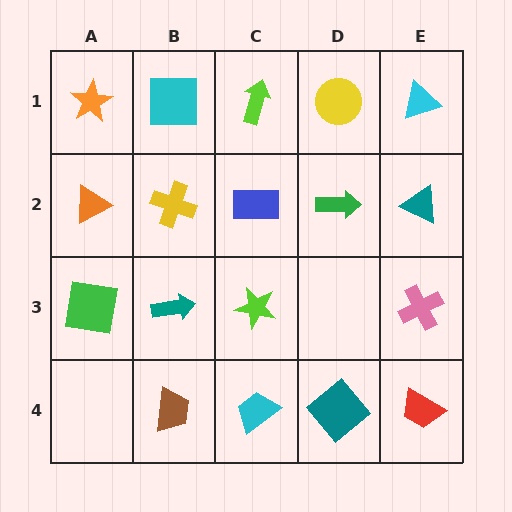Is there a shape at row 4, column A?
No, that cell is empty.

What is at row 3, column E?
A pink cross.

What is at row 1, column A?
An orange star.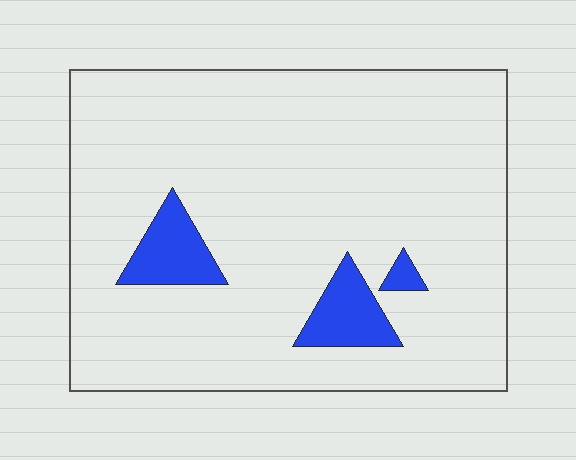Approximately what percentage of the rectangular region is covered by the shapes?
Approximately 10%.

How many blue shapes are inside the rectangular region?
3.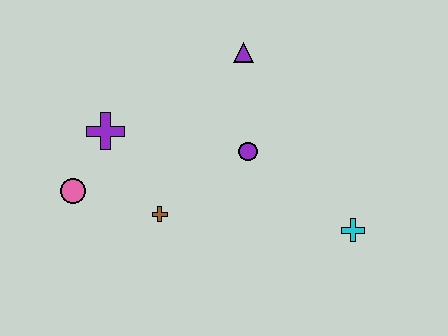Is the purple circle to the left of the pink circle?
No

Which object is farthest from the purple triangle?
The pink circle is farthest from the purple triangle.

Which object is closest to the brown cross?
The pink circle is closest to the brown cross.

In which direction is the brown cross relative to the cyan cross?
The brown cross is to the left of the cyan cross.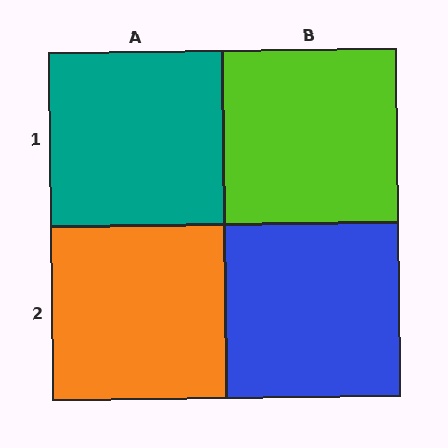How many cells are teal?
1 cell is teal.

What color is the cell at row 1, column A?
Teal.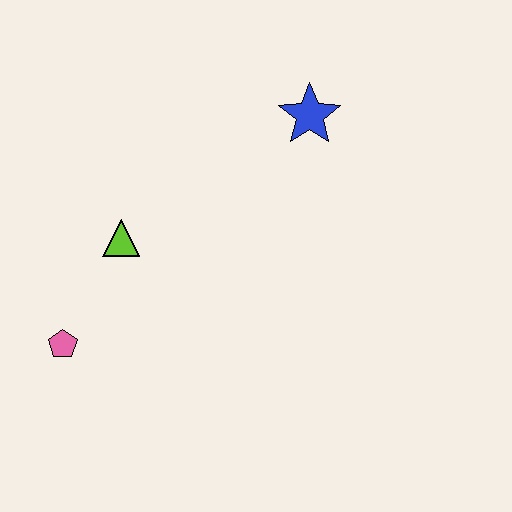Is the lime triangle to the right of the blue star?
No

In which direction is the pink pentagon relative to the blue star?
The pink pentagon is to the left of the blue star.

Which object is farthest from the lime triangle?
The blue star is farthest from the lime triangle.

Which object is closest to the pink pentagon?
The lime triangle is closest to the pink pentagon.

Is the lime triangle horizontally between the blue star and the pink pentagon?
Yes